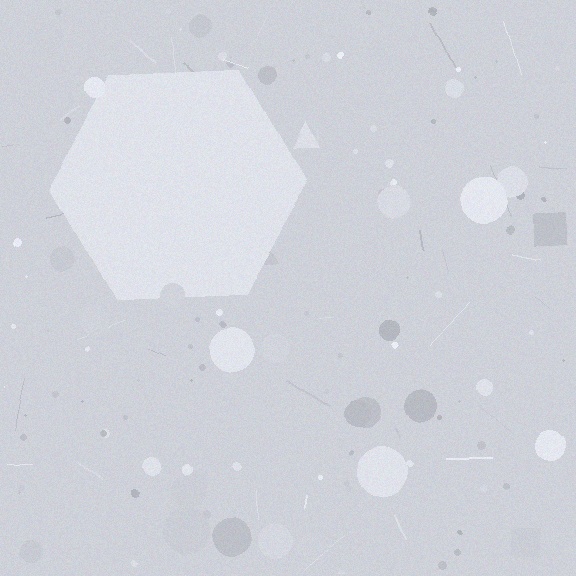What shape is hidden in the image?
A hexagon is hidden in the image.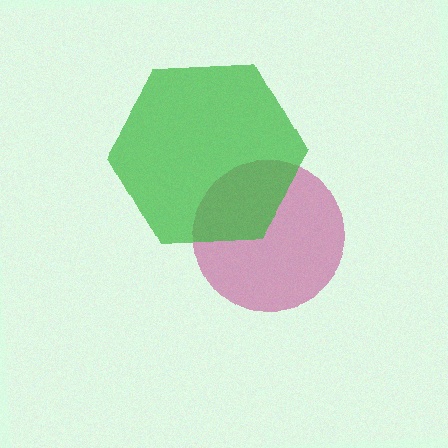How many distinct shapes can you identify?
There are 2 distinct shapes: a magenta circle, a green hexagon.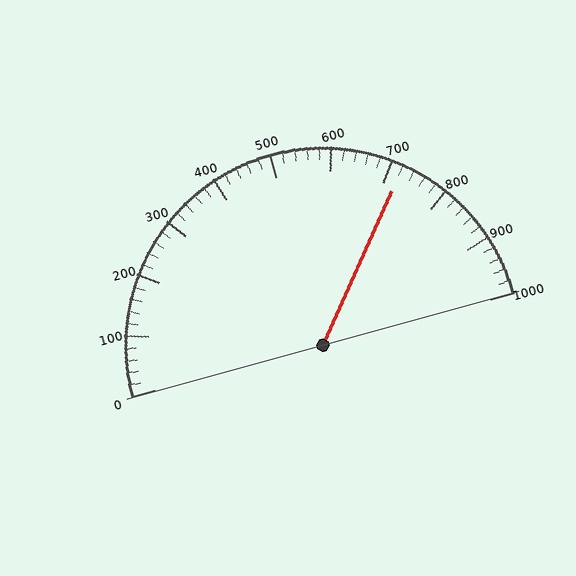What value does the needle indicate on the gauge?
The needle indicates approximately 720.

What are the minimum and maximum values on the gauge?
The gauge ranges from 0 to 1000.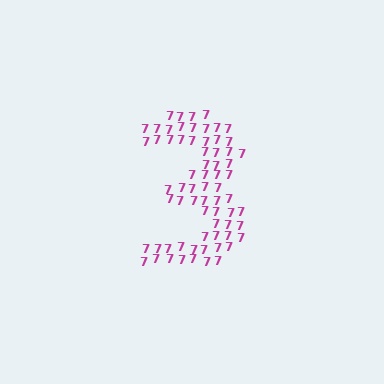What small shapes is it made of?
It is made of small digit 7's.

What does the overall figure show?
The overall figure shows the digit 3.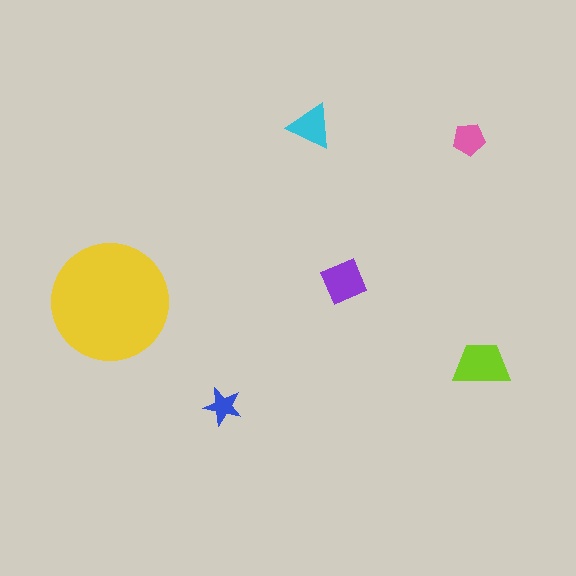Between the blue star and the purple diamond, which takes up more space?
The purple diamond.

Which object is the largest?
The yellow circle.